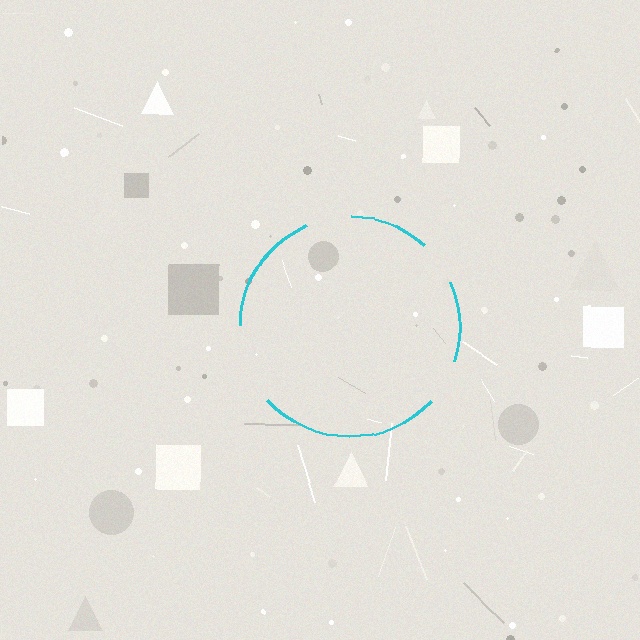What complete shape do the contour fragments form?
The contour fragments form a circle.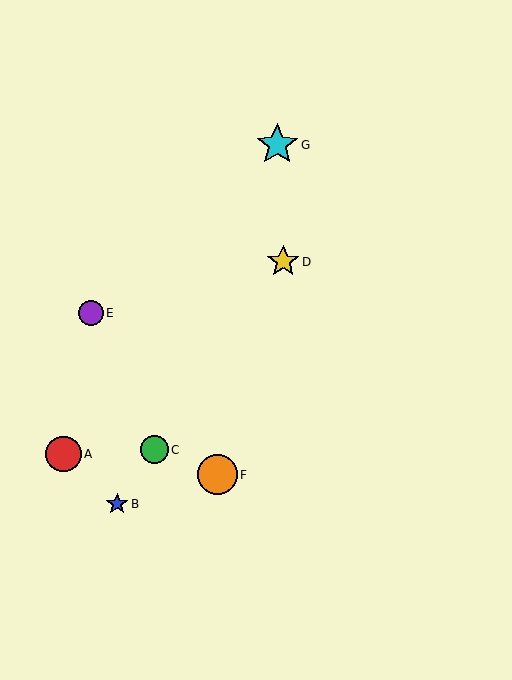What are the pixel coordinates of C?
Object C is at (154, 450).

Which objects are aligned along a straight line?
Objects B, C, D are aligned along a straight line.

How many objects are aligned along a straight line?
3 objects (B, C, D) are aligned along a straight line.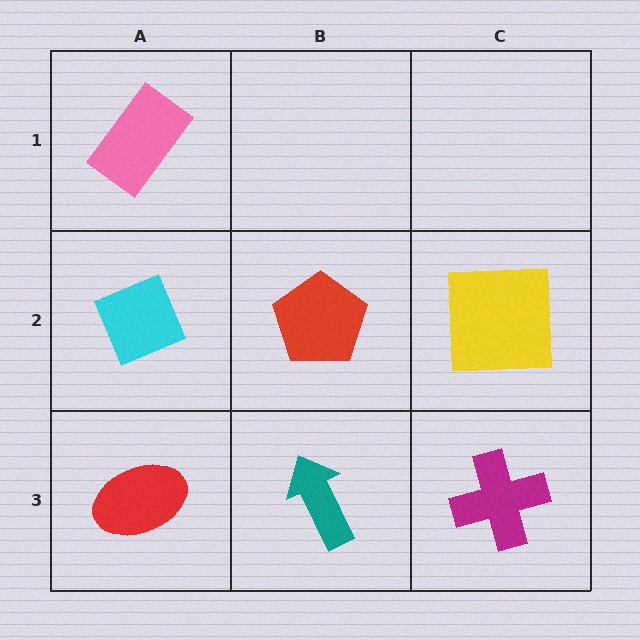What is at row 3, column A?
A red ellipse.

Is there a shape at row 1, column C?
No, that cell is empty.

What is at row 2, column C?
A yellow square.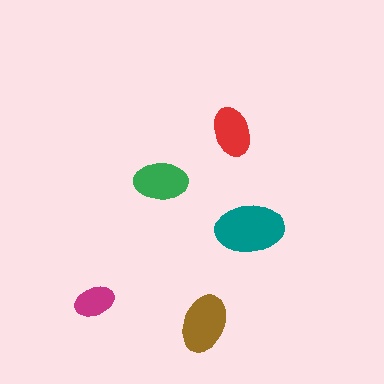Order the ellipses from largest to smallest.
the teal one, the brown one, the green one, the red one, the magenta one.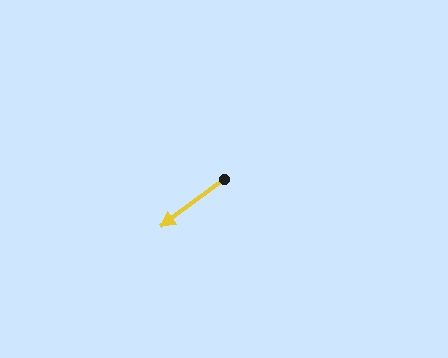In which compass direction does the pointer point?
Southwest.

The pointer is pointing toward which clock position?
Roughly 8 o'clock.